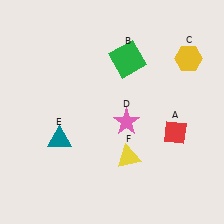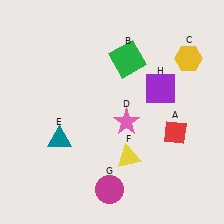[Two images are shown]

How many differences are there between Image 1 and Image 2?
There are 2 differences between the two images.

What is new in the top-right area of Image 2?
A purple square (H) was added in the top-right area of Image 2.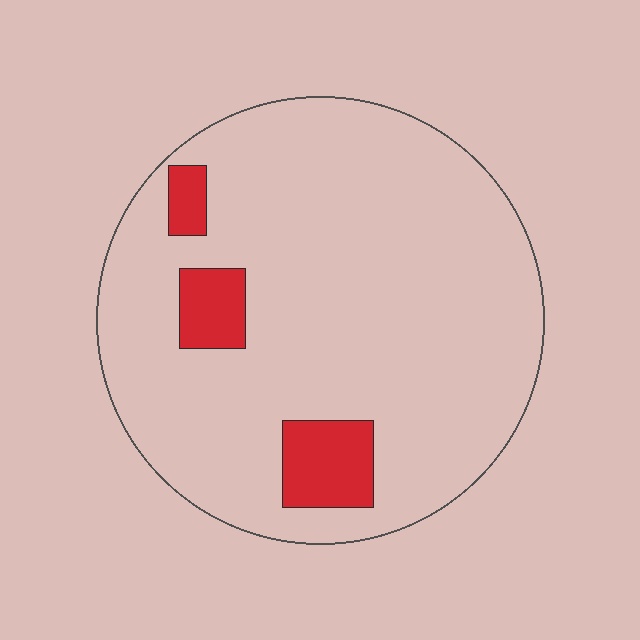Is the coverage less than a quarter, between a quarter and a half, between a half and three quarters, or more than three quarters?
Less than a quarter.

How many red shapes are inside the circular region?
3.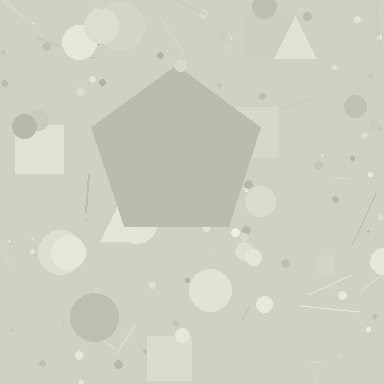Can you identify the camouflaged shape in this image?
The camouflaged shape is a pentagon.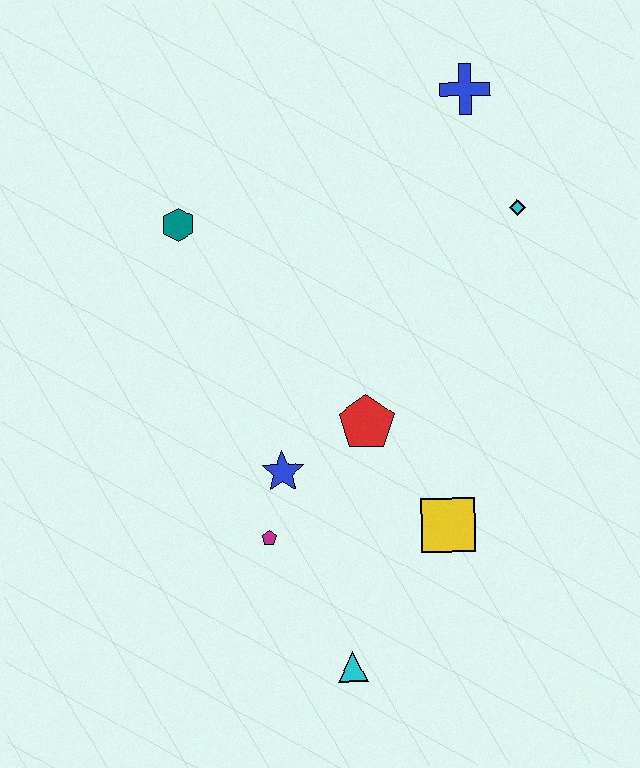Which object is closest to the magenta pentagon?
The blue star is closest to the magenta pentagon.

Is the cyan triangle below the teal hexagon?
Yes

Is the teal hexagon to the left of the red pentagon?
Yes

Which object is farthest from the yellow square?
The blue cross is farthest from the yellow square.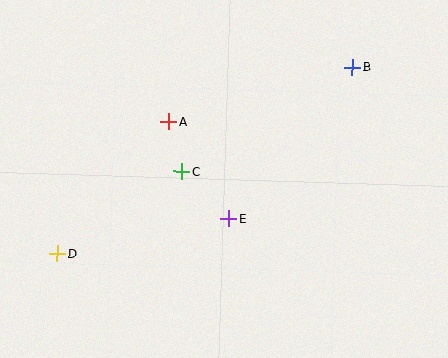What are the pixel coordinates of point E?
Point E is at (229, 219).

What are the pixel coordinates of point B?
Point B is at (352, 67).